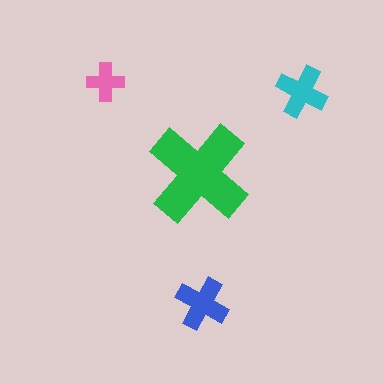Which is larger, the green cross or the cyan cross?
The green one.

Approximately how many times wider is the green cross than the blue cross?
About 2 times wider.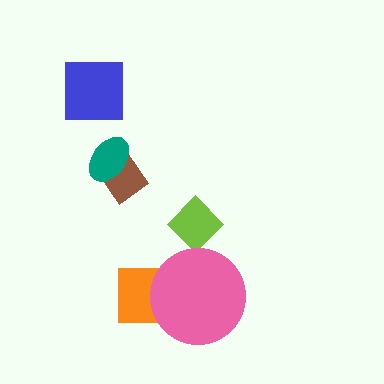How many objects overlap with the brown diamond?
1 object overlaps with the brown diamond.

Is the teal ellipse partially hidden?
No, no other shape covers it.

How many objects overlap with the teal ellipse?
1 object overlaps with the teal ellipse.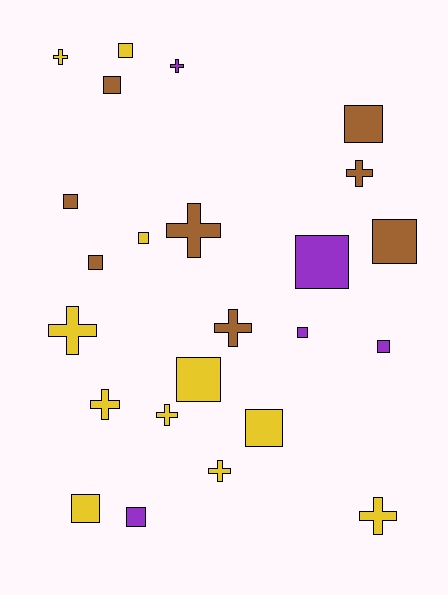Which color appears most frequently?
Yellow, with 11 objects.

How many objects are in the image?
There are 24 objects.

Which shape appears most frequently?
Square, with 14 objects.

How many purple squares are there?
There are 4 purple squares.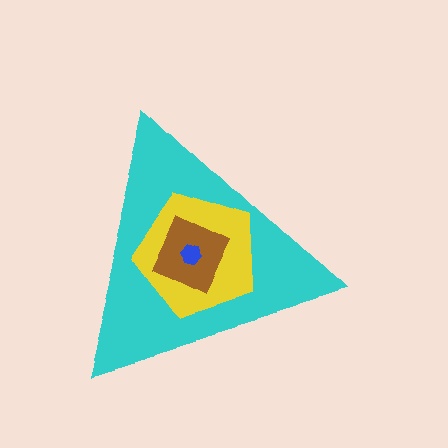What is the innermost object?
The blue hexagon.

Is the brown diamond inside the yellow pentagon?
Yes.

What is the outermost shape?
The cyan triangle.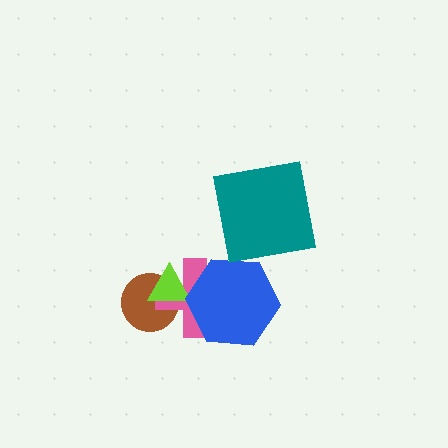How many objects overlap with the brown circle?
2 objects overlap with the brown circle.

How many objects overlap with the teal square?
0 objects overlap with the teal square.